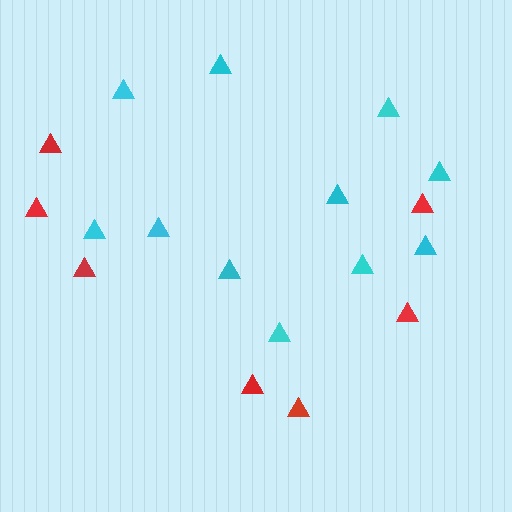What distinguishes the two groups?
There are 2 groups: one group of cyan triangles (11) and one group of red triangles (7).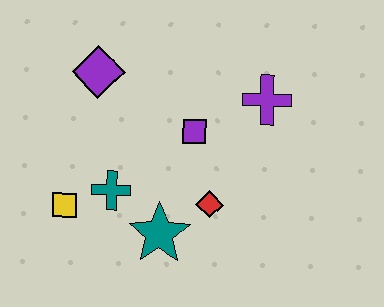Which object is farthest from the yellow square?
The purple cross is farthest from the yellow square.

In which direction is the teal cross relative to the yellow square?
The teal cross is to the right of the yellow square.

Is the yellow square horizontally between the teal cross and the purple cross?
No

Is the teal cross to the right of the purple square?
No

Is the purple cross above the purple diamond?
No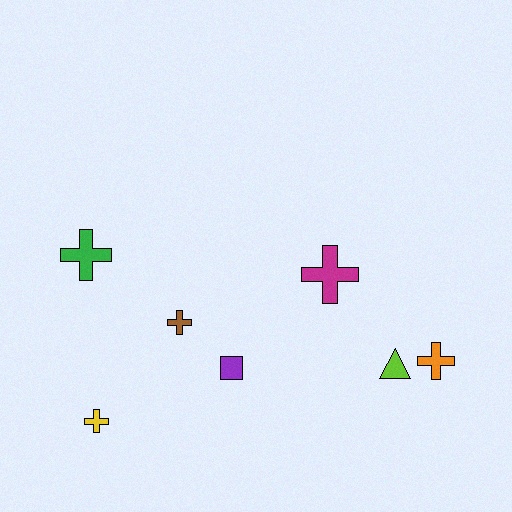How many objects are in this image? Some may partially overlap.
There are 7 objects.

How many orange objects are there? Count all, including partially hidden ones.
There is 1 orange object.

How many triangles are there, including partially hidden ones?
There is 1 triangle.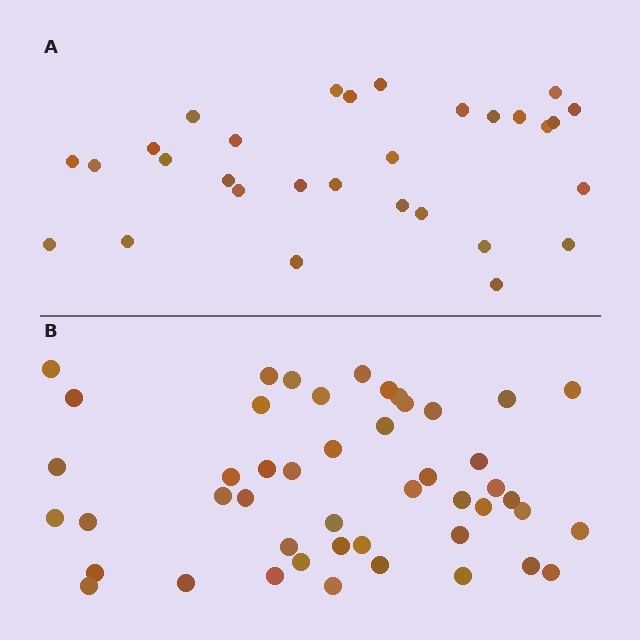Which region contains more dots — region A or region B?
Region B (the bottom region) has more dots.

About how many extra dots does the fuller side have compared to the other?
Region B has approximately 15 more dots than region A.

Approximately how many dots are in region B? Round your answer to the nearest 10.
About 50 dots. (The exact count is 47, which rounds to 50.)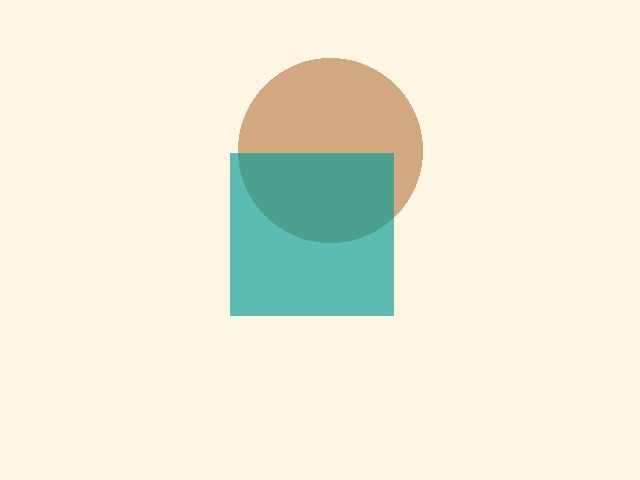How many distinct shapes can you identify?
There are 2 distinct shapes: a brown circle, a teal square.